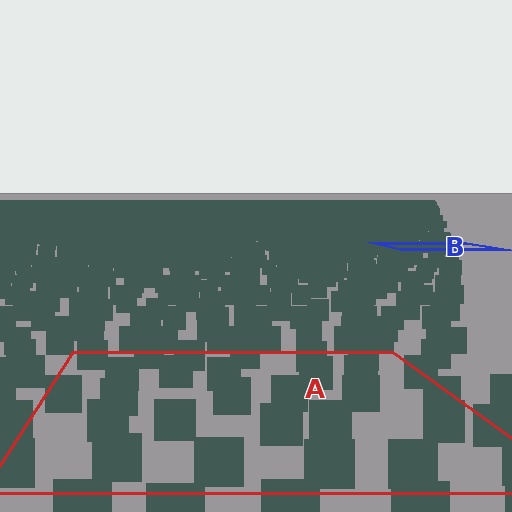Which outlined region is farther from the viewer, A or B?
Region B is farther from the viewer — the texture elements inside it appear smaller and more densely packed.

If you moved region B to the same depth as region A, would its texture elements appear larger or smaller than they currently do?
They would appear larger. At a closer depth, the same texture elements are projected at a bigger on-screen size.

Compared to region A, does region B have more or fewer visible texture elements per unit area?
Region B has more texture elements per unit area — they are packed more densely because it is farther away.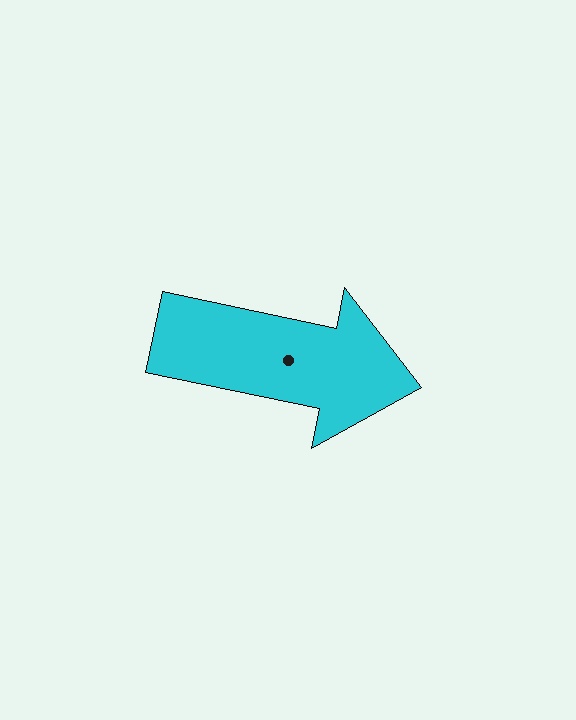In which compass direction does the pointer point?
East.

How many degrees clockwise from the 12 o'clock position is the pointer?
Approximately 102 degrees.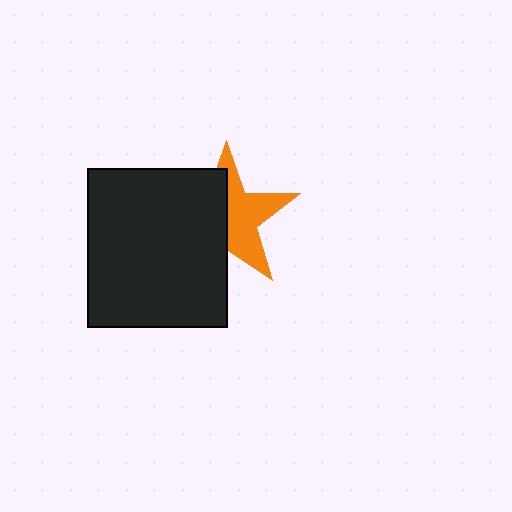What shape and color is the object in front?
The object in front is a black rectangle.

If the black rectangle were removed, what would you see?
You would see the complete orange star.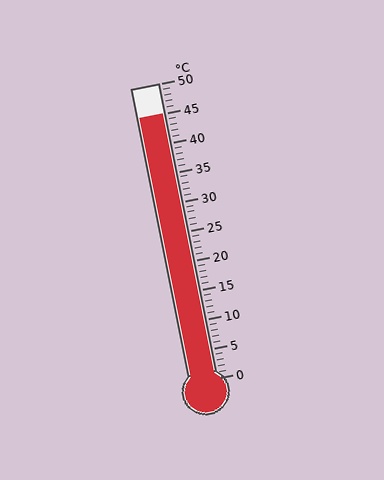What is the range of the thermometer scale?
The thermometer scale ranges from 0°C to 50°C.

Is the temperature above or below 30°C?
The temperature is above 30°C.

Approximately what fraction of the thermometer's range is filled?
The thermometer is filled to approximately 90% of its range.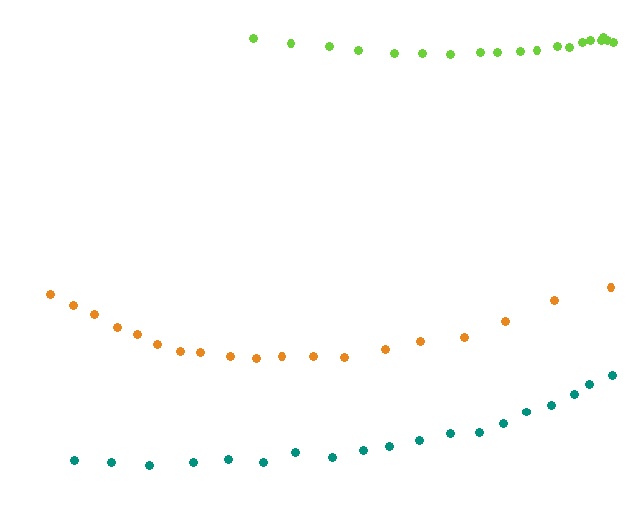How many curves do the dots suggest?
There are 3 distinct paths.